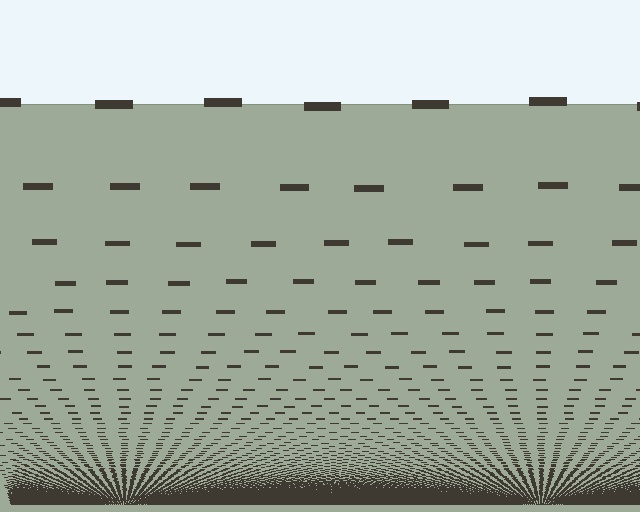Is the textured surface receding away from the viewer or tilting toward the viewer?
The surface appears to tilt toward the viewer. Texture elements get larger and sparser toward the top.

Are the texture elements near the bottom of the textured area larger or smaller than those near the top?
Smaller. The gradient is inverted — elements near the bottom are smaller and denser.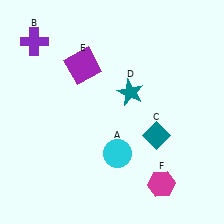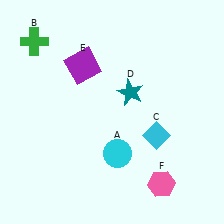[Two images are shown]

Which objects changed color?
B changed from purple to green. C changed from teal to cyan. F changed from magenta to pink.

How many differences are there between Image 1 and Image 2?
There are 3 differences between the two images.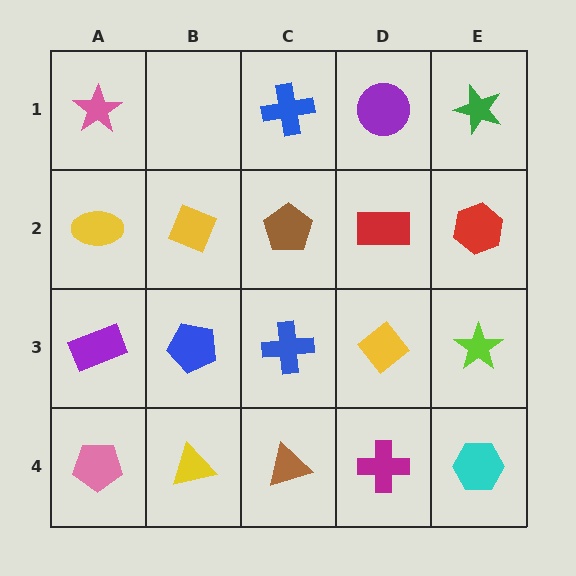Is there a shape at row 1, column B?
No, that cell is empty.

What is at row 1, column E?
A green star.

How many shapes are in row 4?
5 shapes.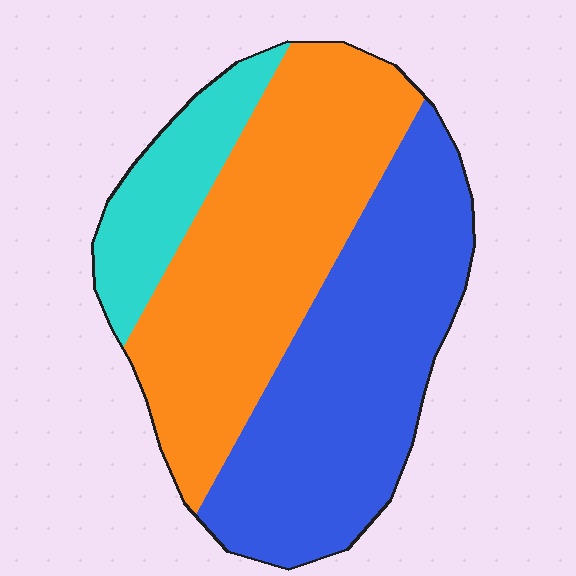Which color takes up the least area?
Cyan, at roughly 15%.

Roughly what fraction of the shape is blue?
Blue covers 43% of the shape.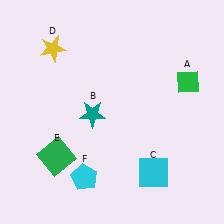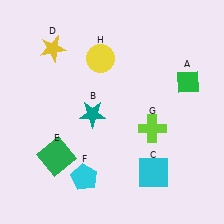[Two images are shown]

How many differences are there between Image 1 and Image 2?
There are 2 differences between the two images.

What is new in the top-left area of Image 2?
A yellow circle (H) was added in the top-left area of Image 2.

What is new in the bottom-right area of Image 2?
A lime cross (G) was added in the bottom-right area of Image 2.